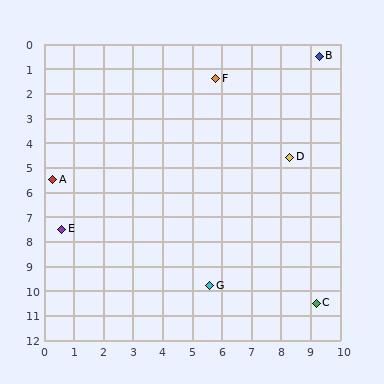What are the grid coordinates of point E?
Point E is at approximately (0.6, 7.5).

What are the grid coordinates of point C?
Point C is at approximately (9.2, 10.5).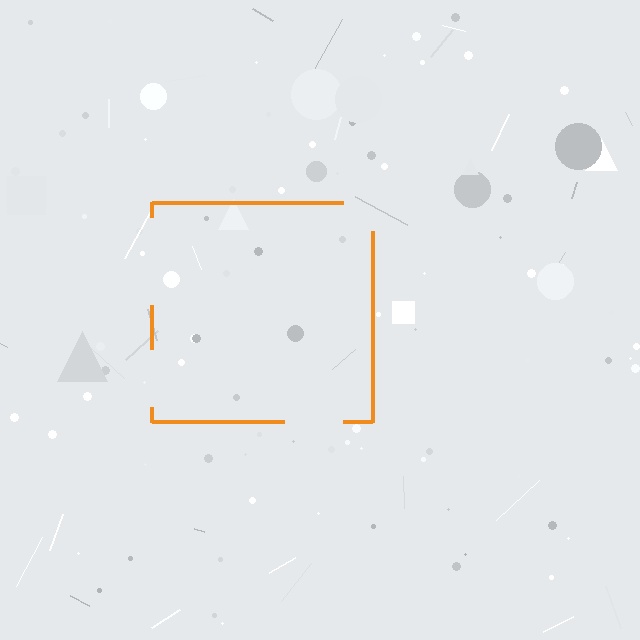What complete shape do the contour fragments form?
The contour fragments form a square.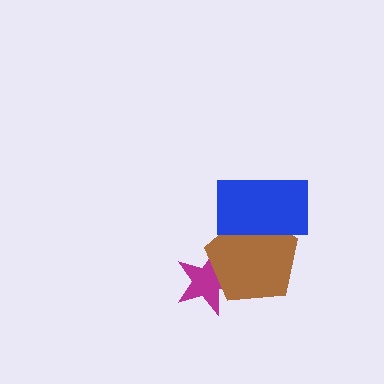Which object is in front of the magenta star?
The brown pentagon is in front of the magenta star.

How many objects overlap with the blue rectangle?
1 object overlaps with the blue rectangle.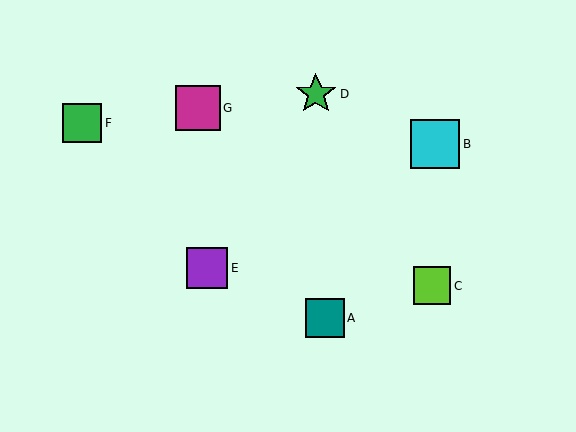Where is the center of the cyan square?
The center of the cyan square is at (435, 144).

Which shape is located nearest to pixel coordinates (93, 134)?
The green square (labeled F) at (82, 123) is nearest to that location.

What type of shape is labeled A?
Shape A is a teal square.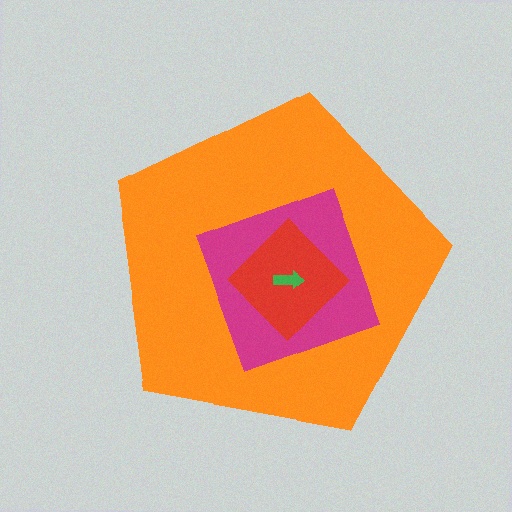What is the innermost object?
The green arrow.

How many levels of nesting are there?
4.